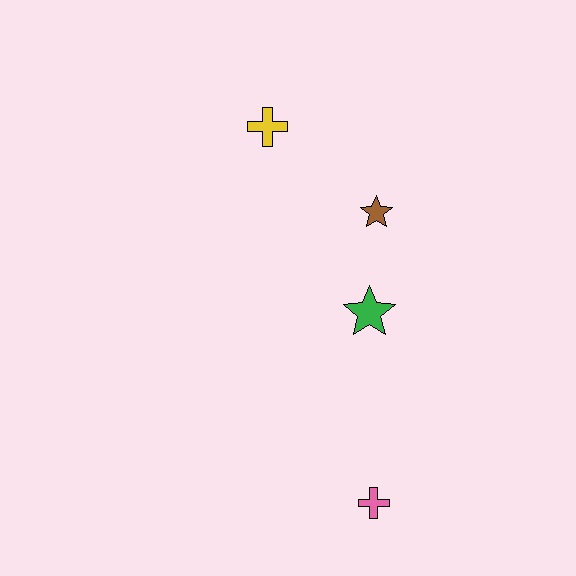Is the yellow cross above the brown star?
Yes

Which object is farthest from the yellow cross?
The pink cross is farthest from the yellow cross.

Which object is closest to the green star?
The brown star is closest to the green star.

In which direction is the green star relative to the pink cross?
The green star is above the pink cross.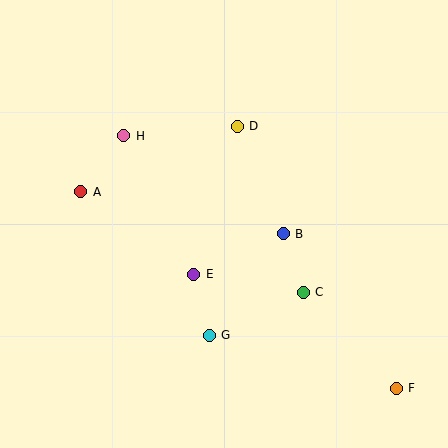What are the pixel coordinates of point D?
Point D is at (237, 126).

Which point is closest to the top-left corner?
Point H is closest to the top-left corner.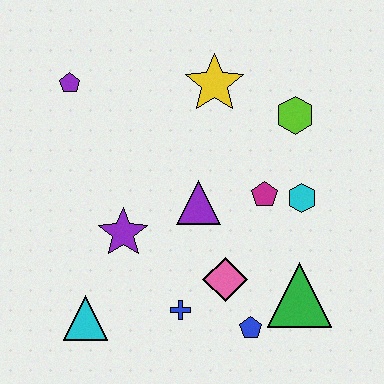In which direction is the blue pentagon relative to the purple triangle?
The blue pentagon is below the purple triangle.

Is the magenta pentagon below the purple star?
No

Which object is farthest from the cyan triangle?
The lime hexagon is farthest from the cyan triangle.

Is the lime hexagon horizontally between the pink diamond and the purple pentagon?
No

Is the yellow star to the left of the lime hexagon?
Yes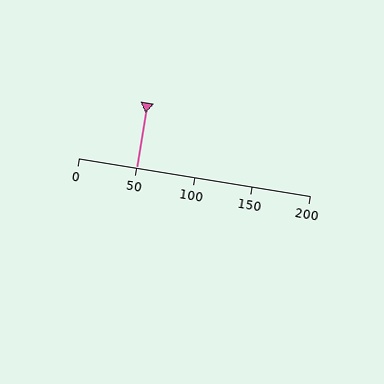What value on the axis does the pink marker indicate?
The marker indicates approximately 50.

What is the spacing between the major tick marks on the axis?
The major ticks are spaced 50 apart.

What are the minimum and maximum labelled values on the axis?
The axis runs from 0 to 200.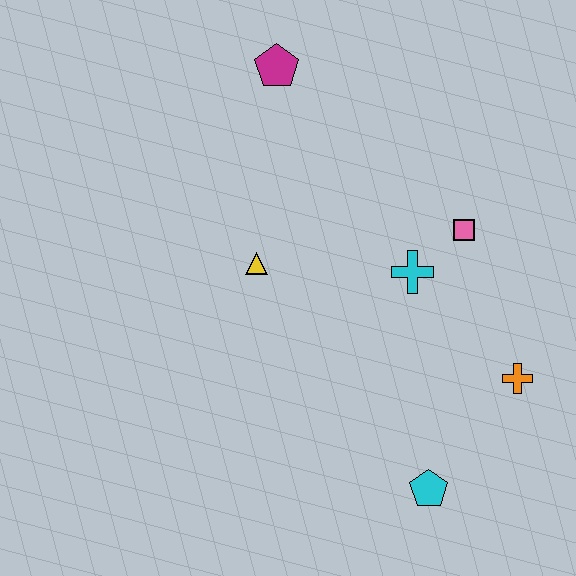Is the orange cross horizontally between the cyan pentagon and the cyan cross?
No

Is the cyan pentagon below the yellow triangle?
Yes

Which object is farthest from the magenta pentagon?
The cyan pentagon is farthest from the magenta pentagon.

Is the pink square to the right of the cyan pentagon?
Yes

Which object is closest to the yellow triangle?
The cyan cross is closest to the yellow triangle.